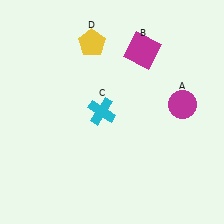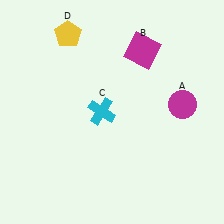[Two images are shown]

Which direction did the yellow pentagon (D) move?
The yellow pentagon (D) moved left.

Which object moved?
The yellow pentagon (D) moved left.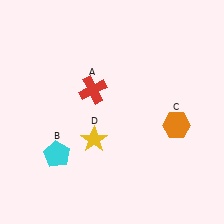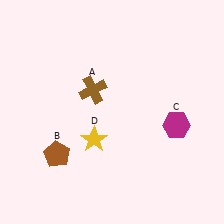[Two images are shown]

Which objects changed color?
A changed from red to brown. B changed from cyan to brown. C changed from orange to magenta.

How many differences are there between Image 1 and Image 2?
There are 3 differences between the two images.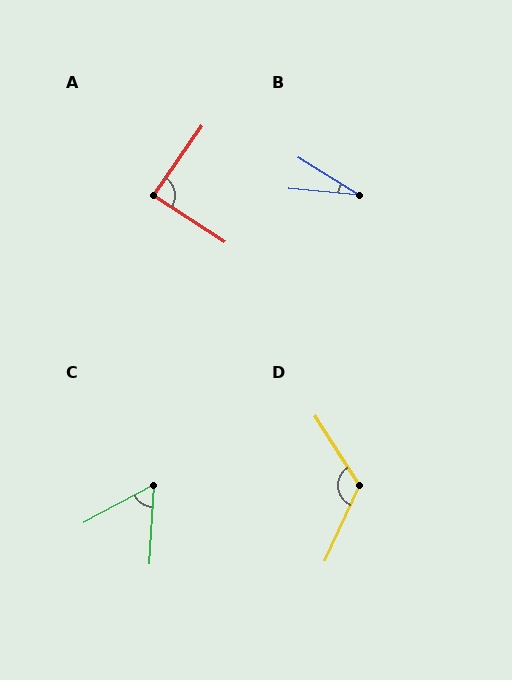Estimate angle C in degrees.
Approximately 58 degrees.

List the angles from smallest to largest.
B (26°), C (58°), A (88°), D (123°).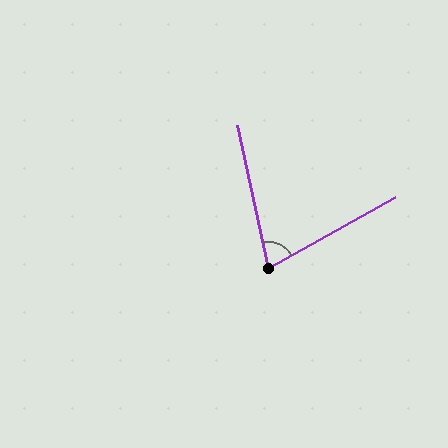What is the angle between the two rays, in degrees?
Approximately 73 degrees.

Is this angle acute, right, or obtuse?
It is acute.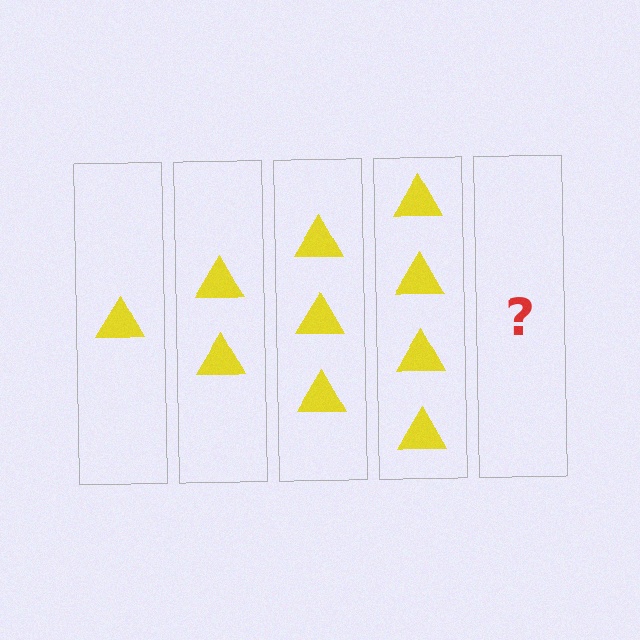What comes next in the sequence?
The next element should be 5 triangles.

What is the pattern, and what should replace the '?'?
The pattern is that each step adds one more triangle. The '?' should be 5 triangles.